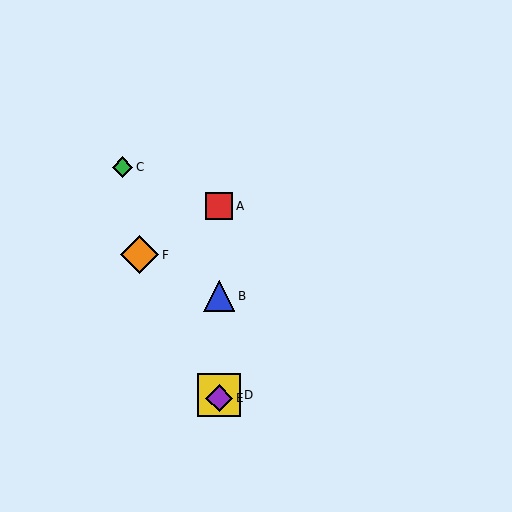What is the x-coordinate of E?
Object E is at x≈219.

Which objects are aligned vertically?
Objects A, B, D, E are aligned vertically.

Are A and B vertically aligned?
Yes, both are at x≈219.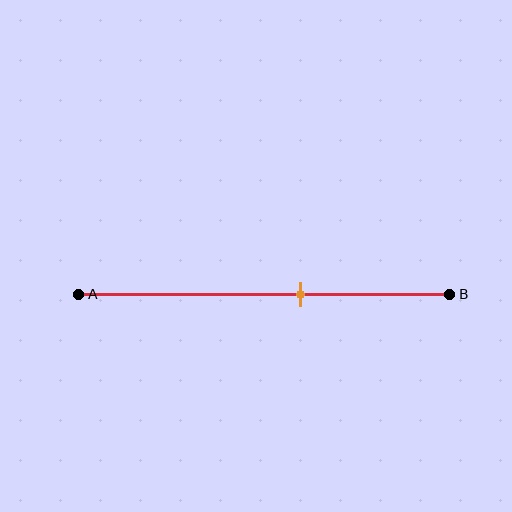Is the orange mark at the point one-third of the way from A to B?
No, the mark is at about 60% from A, not at the 33% one-third point.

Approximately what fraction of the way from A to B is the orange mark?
The orange mark is approximately 60% of the way from A to B.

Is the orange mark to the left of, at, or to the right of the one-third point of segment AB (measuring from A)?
The orange mark is to the right of the one-third point of segment AB.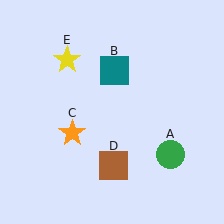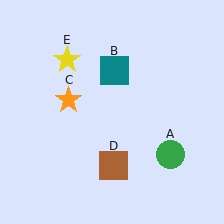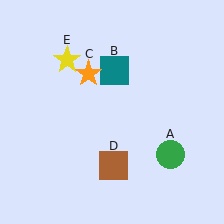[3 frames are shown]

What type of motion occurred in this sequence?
The orange star (object C) rotated clockwise around the center of the scene.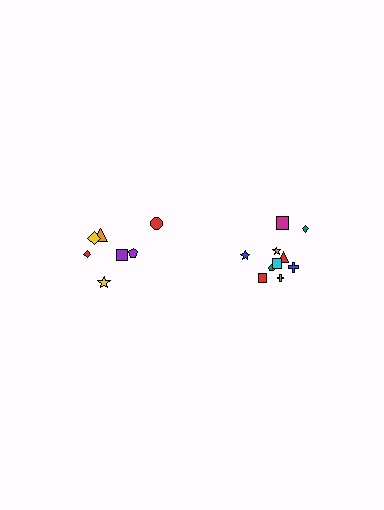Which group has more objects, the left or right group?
The right group.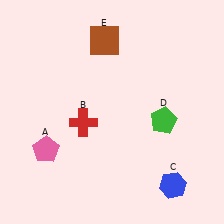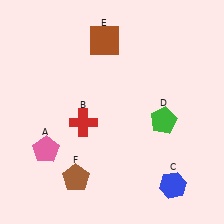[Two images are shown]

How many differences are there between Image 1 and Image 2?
There is 1 difference between the two images.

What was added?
A brown pentagon (F) was added in Image 2.